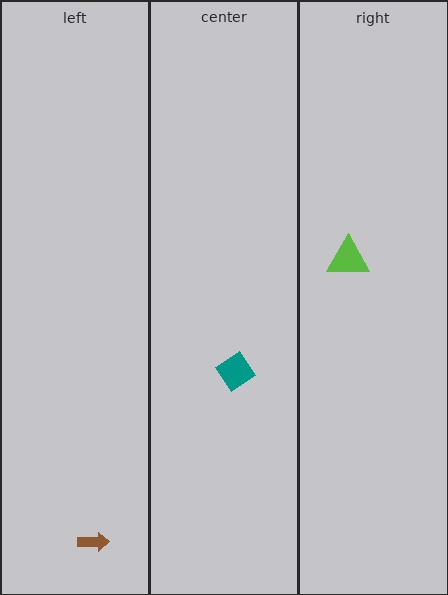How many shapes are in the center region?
1.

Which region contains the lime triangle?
The right region.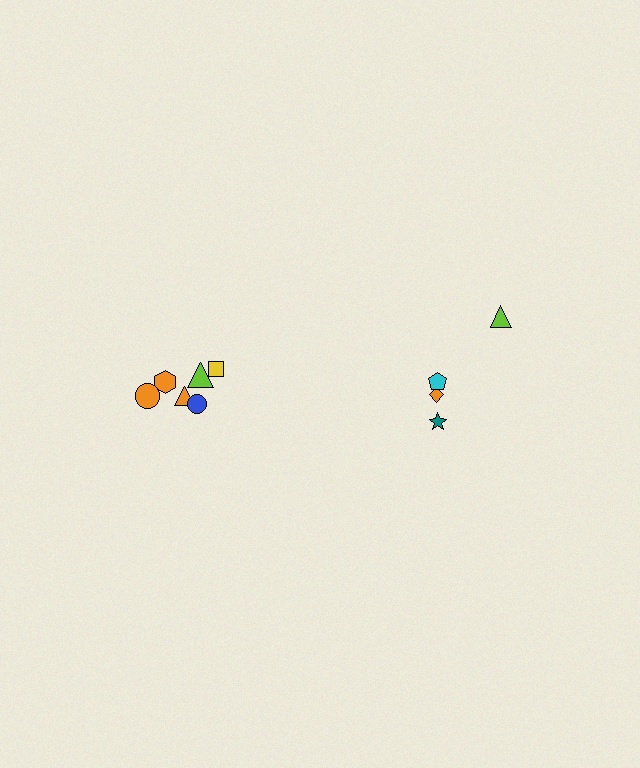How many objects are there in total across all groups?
There are 10 objects.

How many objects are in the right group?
There are 4 objects.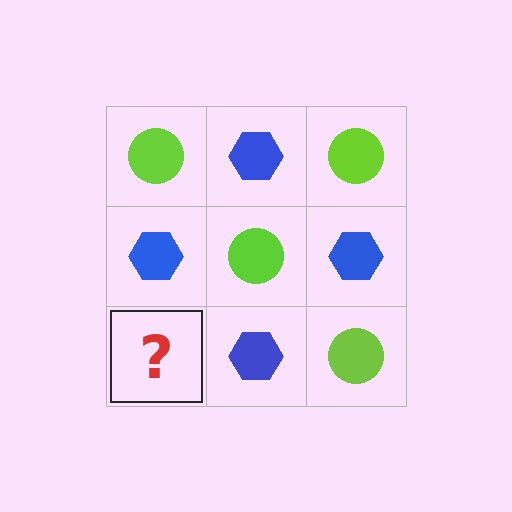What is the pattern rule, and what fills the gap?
The rule is that it alternates lime circle and blue hexagon in a checkerboard pattern. The gap should be filled with a lime circle.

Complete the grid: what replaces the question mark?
The question mark should be replaced with a lime circle.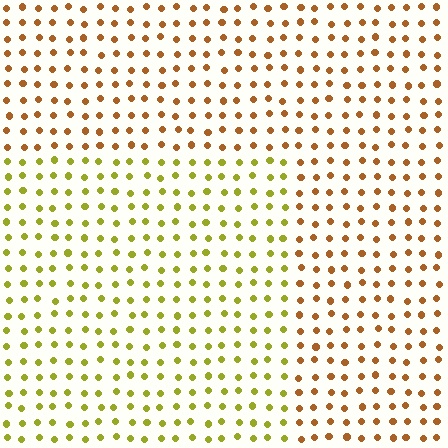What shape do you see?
I see a rectangle.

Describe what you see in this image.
The image is filled with small brown elements in a uniform arrangement. A rectangle-shaped region is visible where the elements are tinted to a slightly different hue, forming a subtle color boundary.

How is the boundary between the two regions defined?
The boundary is defined purely by a slight shift in hue (about 41 degrees). Spacing, size, and orientation are identical on both sides.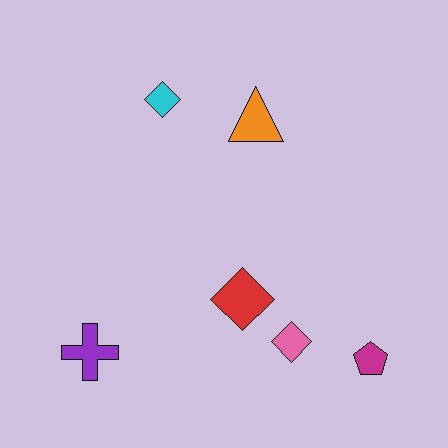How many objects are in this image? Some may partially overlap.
There are 6 objects.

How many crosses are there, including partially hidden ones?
There is 1 cross.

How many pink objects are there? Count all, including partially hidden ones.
There is 1 pink object.